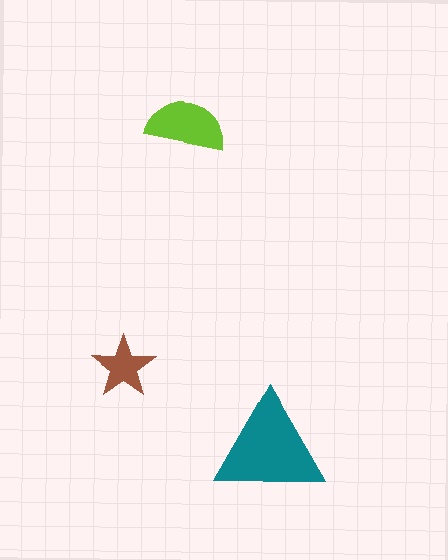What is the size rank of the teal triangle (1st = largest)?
1st.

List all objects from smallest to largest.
The brown star, the lime semicircle, the teal triangle.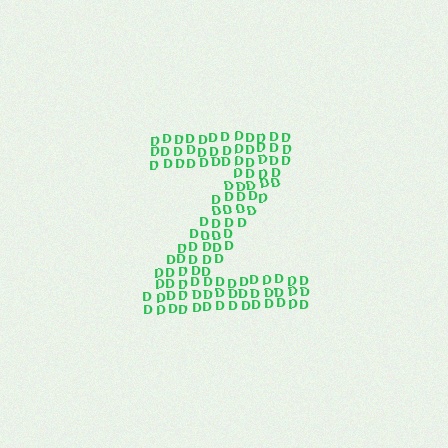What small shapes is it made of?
It is made of small letter D's.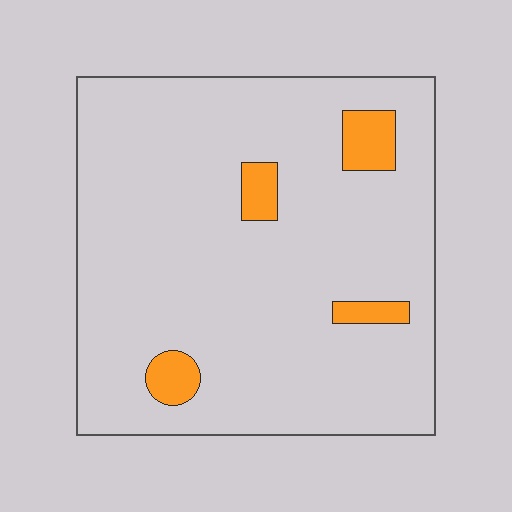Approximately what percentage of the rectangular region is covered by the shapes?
Approximately 5%.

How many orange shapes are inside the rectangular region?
4.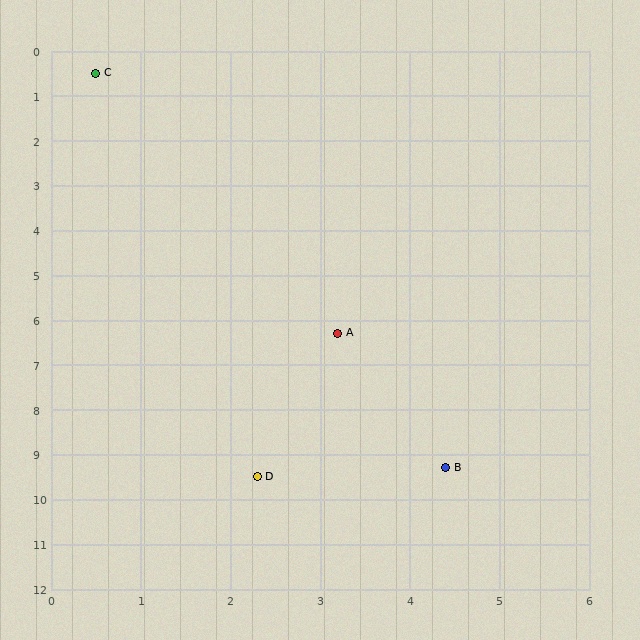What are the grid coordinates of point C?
Point C is at approximately (0.5, 0.5).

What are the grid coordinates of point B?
Point B is at approximately (4.4, 9.3).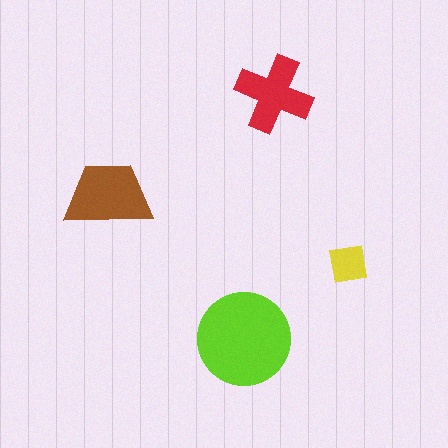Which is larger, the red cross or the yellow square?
The red cross.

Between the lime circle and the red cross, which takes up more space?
The lime circle.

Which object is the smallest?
The yellow square.